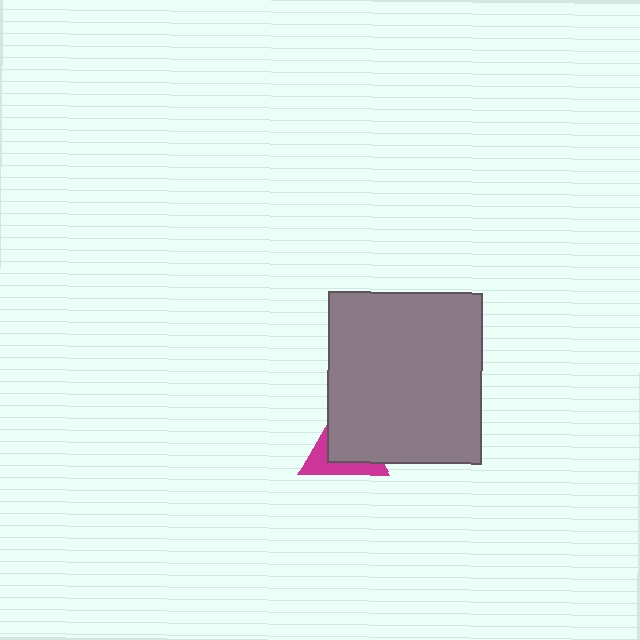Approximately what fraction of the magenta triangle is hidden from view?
Roughly 62% of the magenta triangle is hidden behind the gray rectangle.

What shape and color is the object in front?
The object in front is a gray rectangle.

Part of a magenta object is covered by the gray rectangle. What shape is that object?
It is a triangle.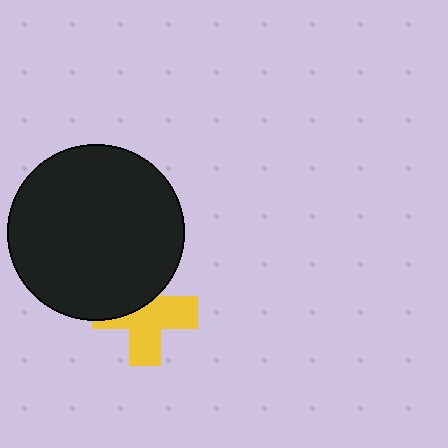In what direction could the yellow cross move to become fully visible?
The yellow cross could move down. That would shift it out from behind the black circle entirely.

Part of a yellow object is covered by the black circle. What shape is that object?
It is a cross.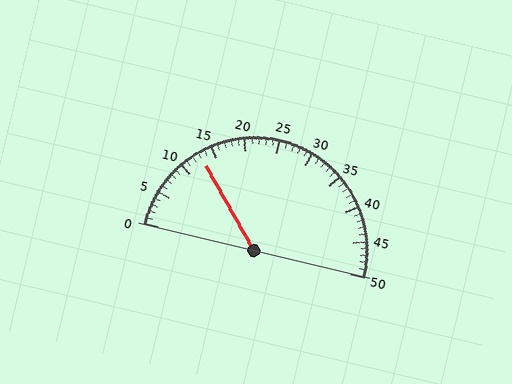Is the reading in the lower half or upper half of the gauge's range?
The reading is in the lower half of the range (0 to 50).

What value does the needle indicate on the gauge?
The needle indicates approximately 13.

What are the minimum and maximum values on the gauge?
The gauge ranges from 0 to 50.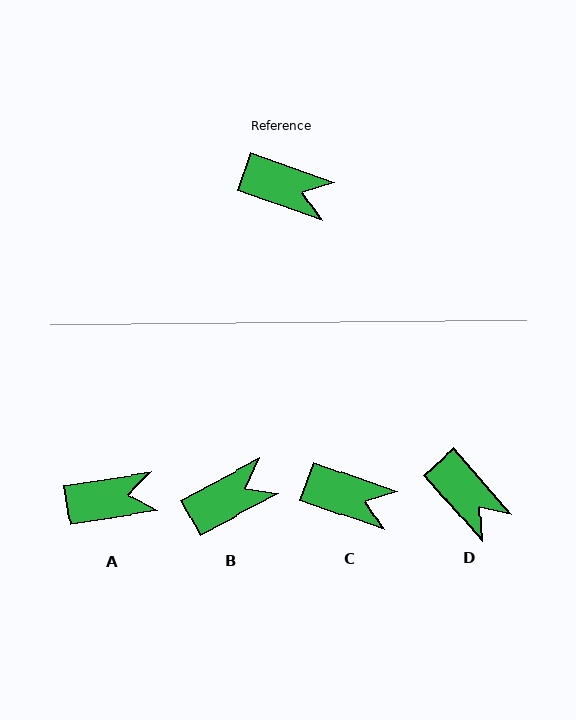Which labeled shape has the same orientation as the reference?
C.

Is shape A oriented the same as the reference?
No, it is off by about 28 degrees.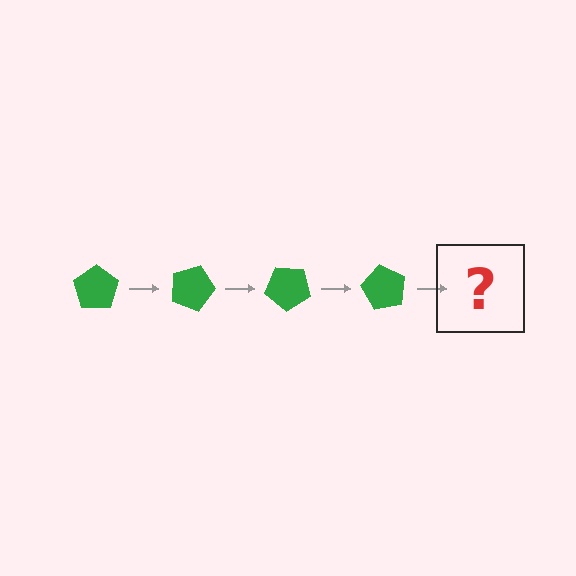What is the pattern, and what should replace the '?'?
The pattern is that the pentagon rotates 20 degrees each step. The '?' should be a green pentagon rotated 80 degrees.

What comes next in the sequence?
The next element should be a green pentagon rotated 80 degrees.